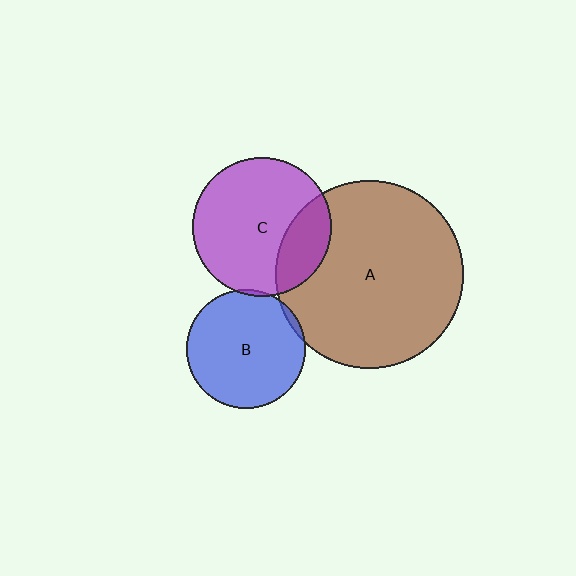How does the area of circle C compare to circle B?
Approximately 1.4 times.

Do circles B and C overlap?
Yes.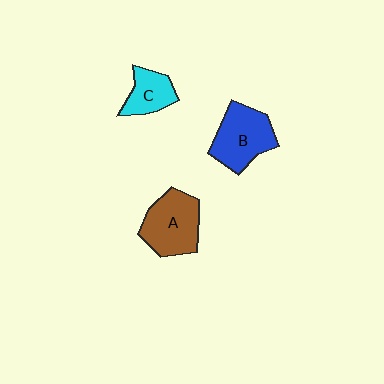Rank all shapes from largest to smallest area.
From largest to smallest: A (brown), B (blue), C (cyan).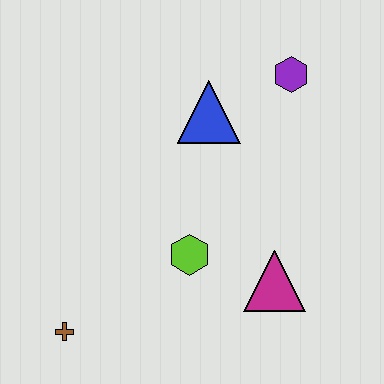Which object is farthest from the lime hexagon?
The purple hexagon is farthest from the lime hexagon.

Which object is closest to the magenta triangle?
The lime hexagon is closest to the magenta triangle.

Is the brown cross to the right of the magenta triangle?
No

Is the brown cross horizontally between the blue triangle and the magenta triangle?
No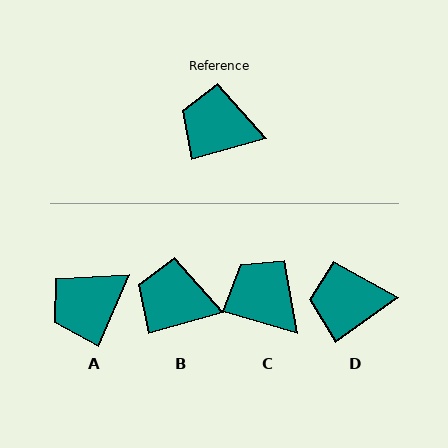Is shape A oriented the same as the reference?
No, it is off by about 51 degrees.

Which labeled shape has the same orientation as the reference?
B.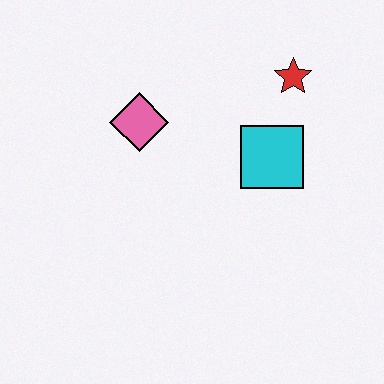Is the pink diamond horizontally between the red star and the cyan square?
No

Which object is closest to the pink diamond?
The cyan square is closest to the pink diamond.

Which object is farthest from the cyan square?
The pink diamond is farthest from the cyan square.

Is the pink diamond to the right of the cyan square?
No